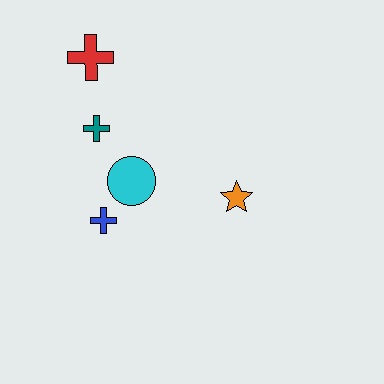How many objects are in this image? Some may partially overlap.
There are 5 objects.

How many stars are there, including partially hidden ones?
There is 1 star.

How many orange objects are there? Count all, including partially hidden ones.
There is 1 orange object.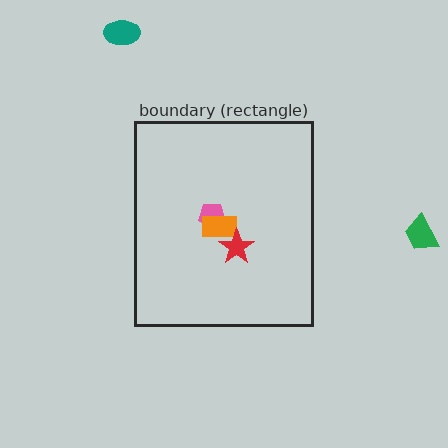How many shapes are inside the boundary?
3 inside, 2 outside.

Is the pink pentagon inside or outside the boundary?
Inside.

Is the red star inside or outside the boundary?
Inside.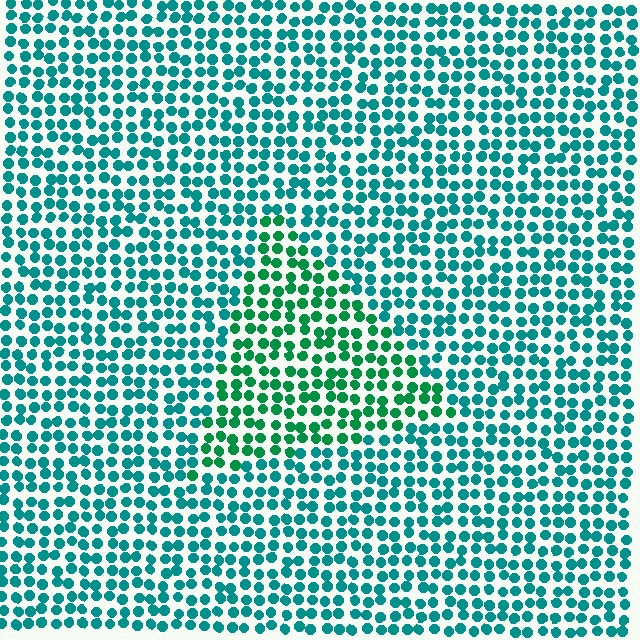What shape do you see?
I see a triangle.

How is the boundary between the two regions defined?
The boundary is defined purely by a slight shift in hue (about 30 degrees). Spacing, size, and orientation are identical on both sides.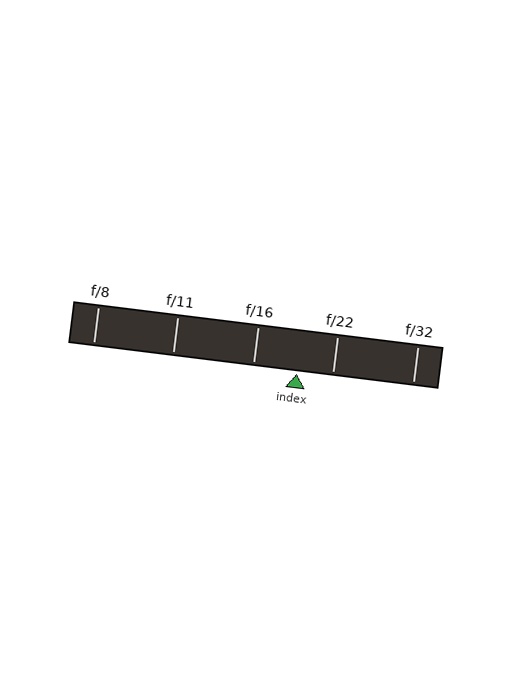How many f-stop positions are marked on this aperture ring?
There are 5 f-stop positions marked.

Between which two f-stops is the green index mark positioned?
The index mark is between f/16 and f/22.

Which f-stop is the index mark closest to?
The index mark is closest to f/22.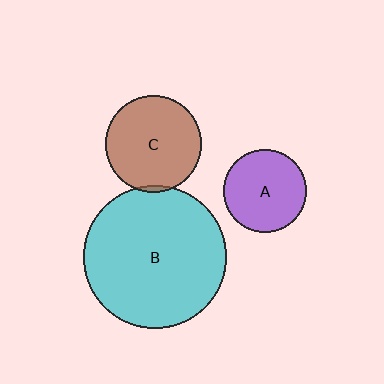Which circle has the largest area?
Circle B (cyan).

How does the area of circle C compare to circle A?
Approximately 1.3 times.